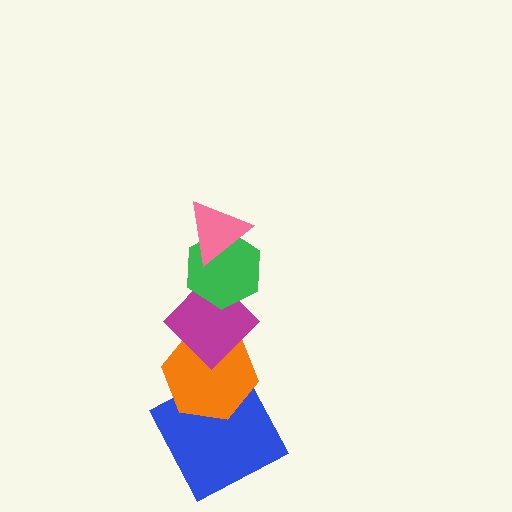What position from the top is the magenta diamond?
The magenta diamond is 3rd from the top.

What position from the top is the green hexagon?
The green hexagon is 2nd from the top.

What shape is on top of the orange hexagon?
The magenta diamond is on top of the orange hexagon.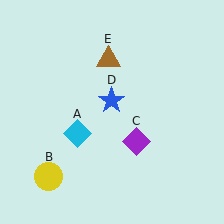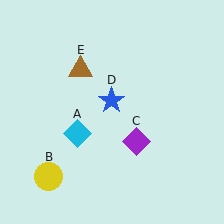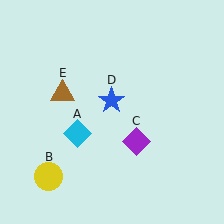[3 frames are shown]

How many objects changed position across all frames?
1 object changed position: brown triangle (object E).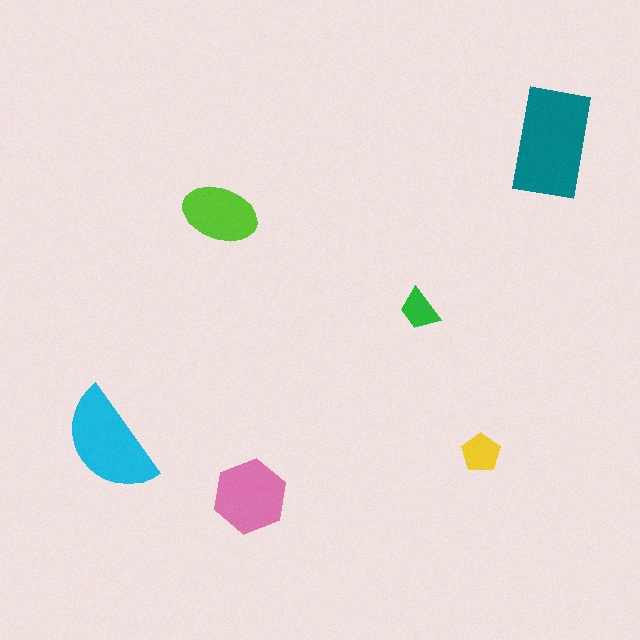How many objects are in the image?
There are 6 objects in the image.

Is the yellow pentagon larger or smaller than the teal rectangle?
Smaller.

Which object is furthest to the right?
The teal rectangle is rightmost.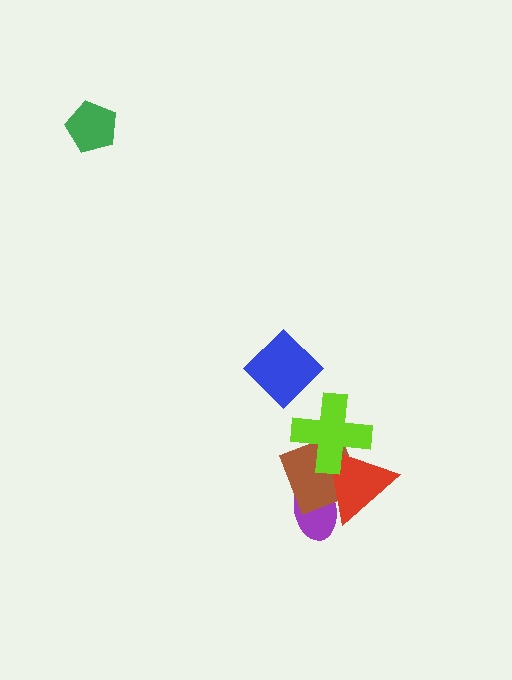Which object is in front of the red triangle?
The lime cross is in front of the red triangle.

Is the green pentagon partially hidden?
No, no other shape covers it.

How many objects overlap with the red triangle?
3 objects overlap with the red triangle.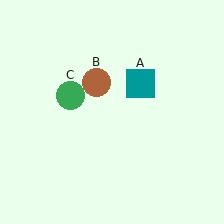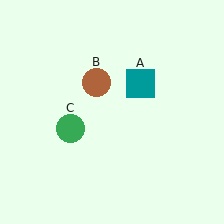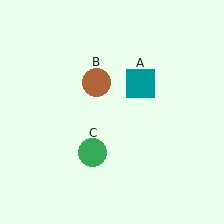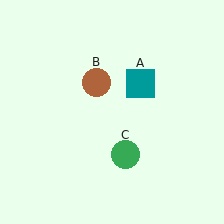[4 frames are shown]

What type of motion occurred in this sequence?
The green circle (object C) rotated counterclockwise around the center of the scene.